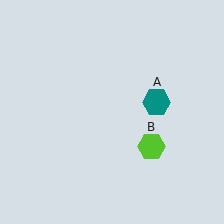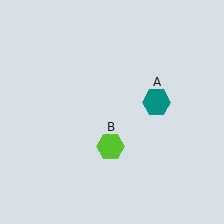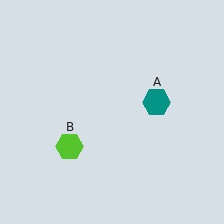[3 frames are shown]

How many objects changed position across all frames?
1 object changed position: lime hexagon (object B).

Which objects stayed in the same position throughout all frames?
Teal hexagon (object A) remained stationary.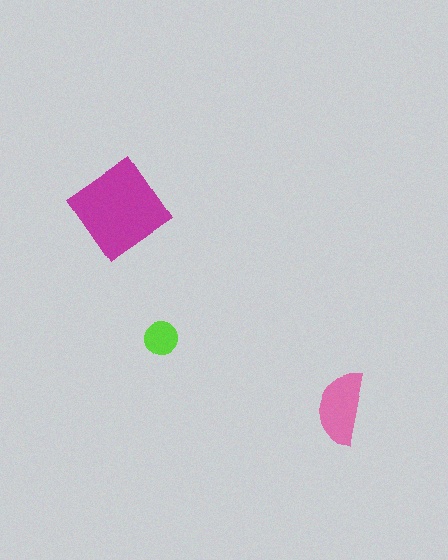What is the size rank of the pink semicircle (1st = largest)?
2nd.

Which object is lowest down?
The pink semicircle is bottommost.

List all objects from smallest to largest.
The lime circle, the pink semicircle, the magenta diamond.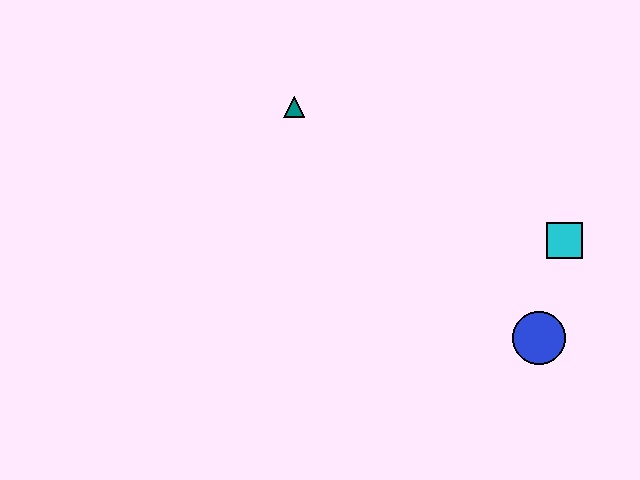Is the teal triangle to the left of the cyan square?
Yes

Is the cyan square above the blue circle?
Yes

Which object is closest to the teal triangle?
The cyan square is closest to the teal triangle.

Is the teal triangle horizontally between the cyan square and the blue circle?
No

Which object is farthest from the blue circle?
The teal triangle is farthest from the blue circle.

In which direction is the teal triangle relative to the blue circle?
The teal triangle is to the left of the blue circle.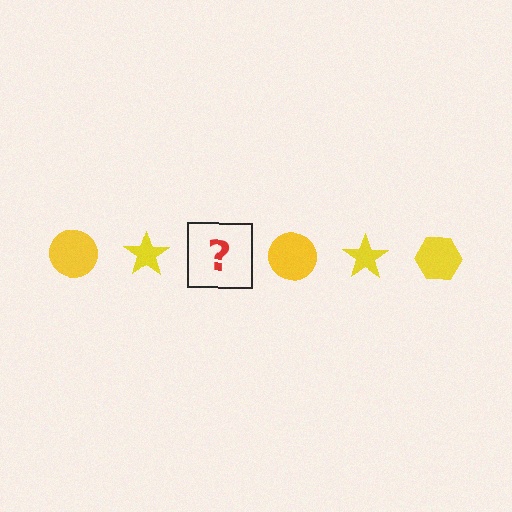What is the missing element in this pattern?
The missing element is a yellow hexagon.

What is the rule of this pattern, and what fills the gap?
The rule is that the pattern cycles through circle, star, hexagon shapes in yellow. The gap should be filled with a yellow hexagon.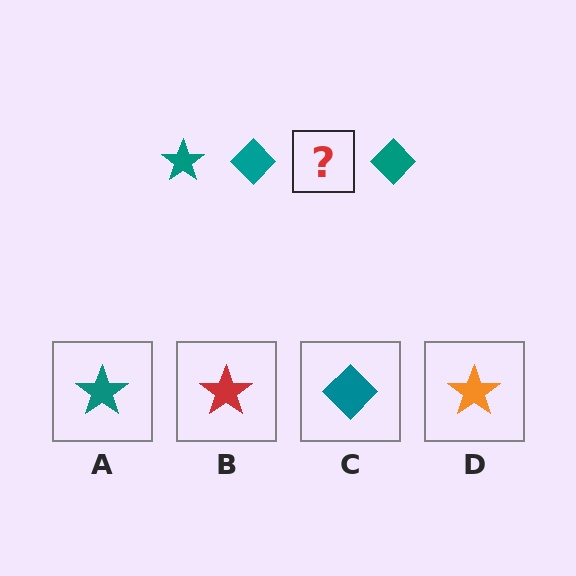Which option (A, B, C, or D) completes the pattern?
A.